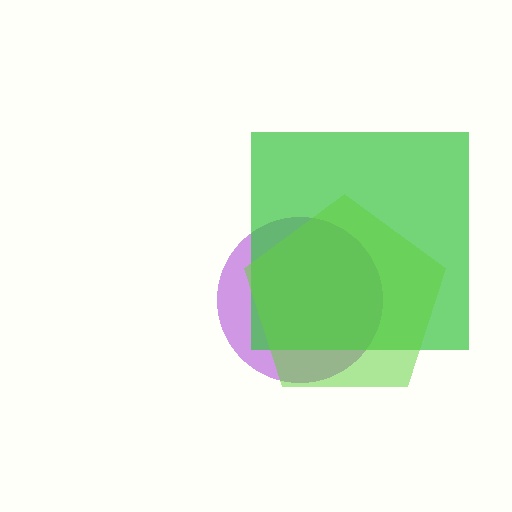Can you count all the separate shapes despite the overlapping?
Yes, there are 3 separate shapes.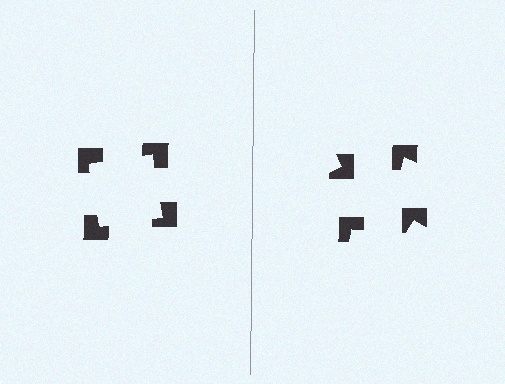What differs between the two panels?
The notched squares are positioned identically on both sides; only the wedge orientations differ. On the left they align to a square; on the right they are misaligned.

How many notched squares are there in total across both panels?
8 — 4 on each side.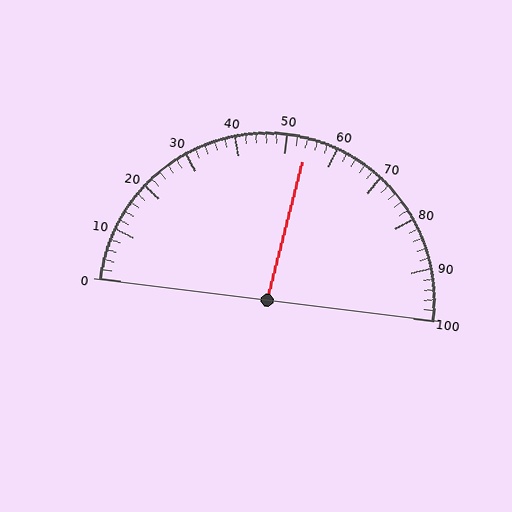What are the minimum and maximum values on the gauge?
The gauge ranges from 0 to 100.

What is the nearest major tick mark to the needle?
The nearest major tick mark is 50.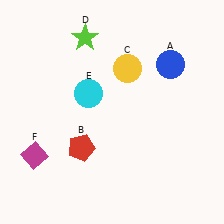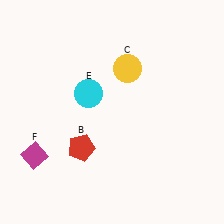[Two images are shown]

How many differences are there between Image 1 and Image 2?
There are 2 differences between the two images.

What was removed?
The blue circle (A), the lime star (D) were removed in Image 2.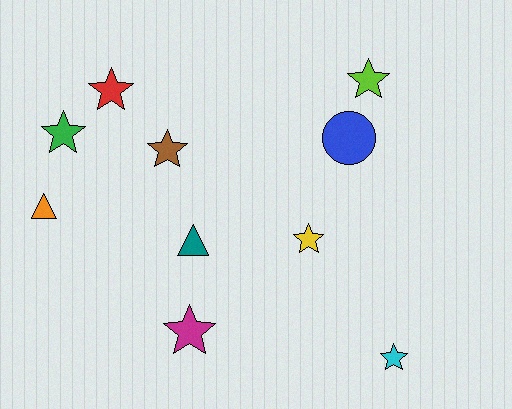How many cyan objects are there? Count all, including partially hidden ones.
There is 1 cyan object.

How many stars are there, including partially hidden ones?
There are 7 stars.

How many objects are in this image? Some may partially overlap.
There are 10 objects.